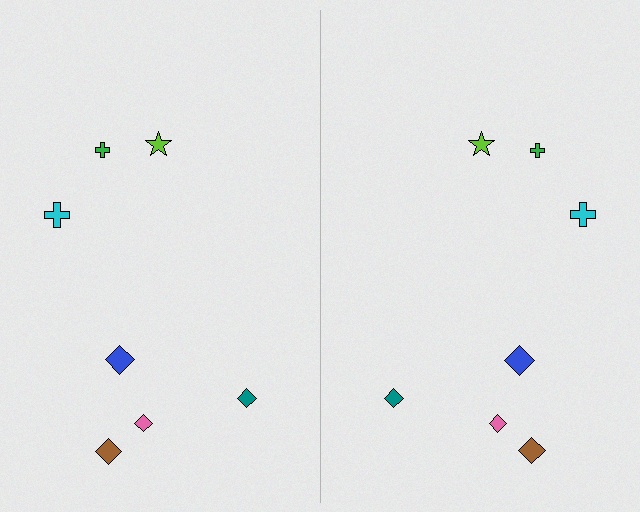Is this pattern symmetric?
Yes, this pattern has bilateral (reflection) symmetry.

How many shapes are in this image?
There are 14 shapes in this image.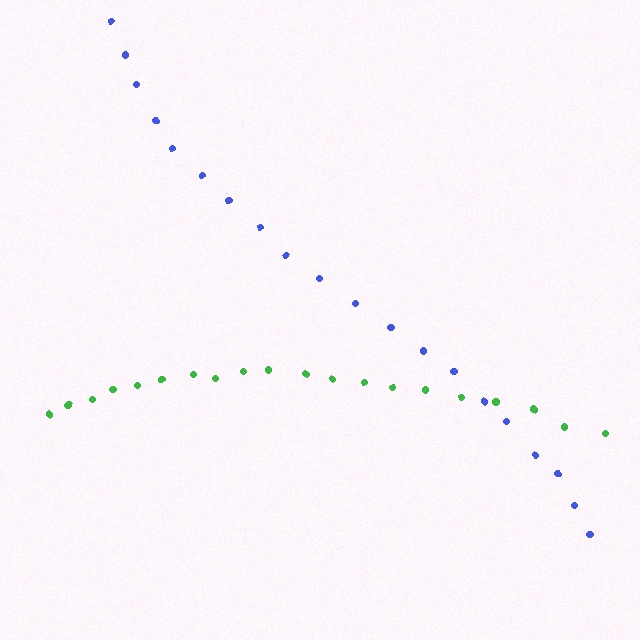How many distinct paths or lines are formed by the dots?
There are 2 distinct paths.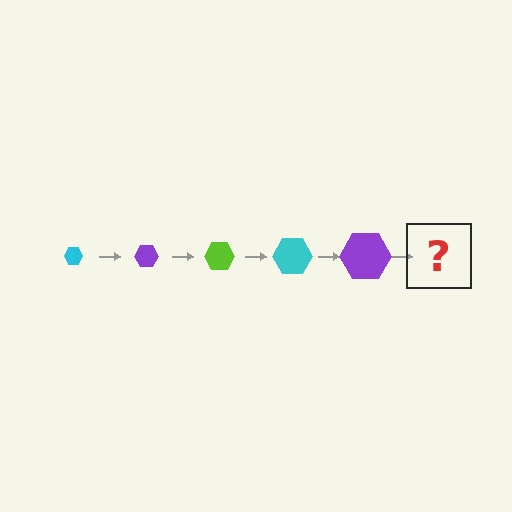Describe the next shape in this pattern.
It should be a lime hexagon, larger than the previous one.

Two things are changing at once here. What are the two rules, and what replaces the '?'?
The two rules are that the hexagon grows larger each step and the color cycles through cyan, purple, and lime. The '?' should be a lime hexagon, larger than the previous one.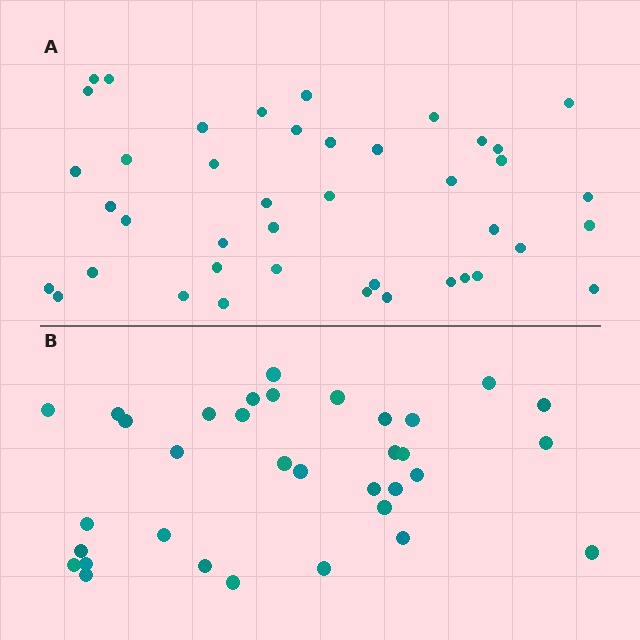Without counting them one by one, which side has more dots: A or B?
Region A (the top region) has more dots.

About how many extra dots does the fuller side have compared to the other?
Region A has roughly 8 or so more dots than region B.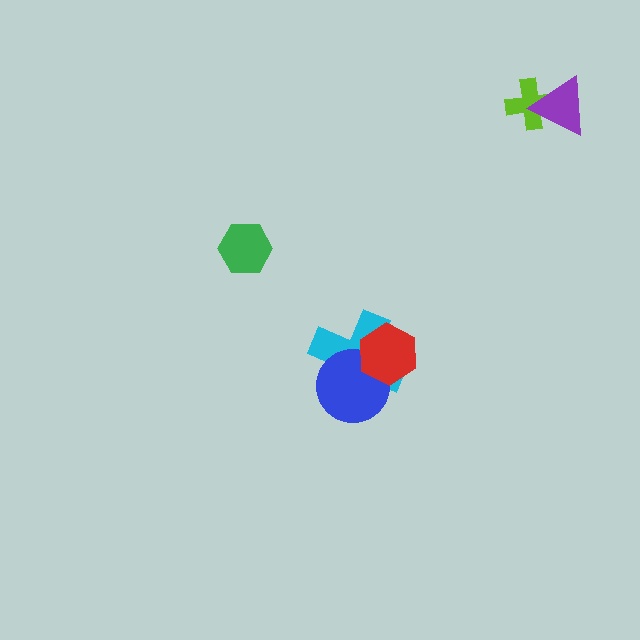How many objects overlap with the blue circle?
2 objects overlap with the blue circle.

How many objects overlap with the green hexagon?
0 objects overlap with the green hexagon.